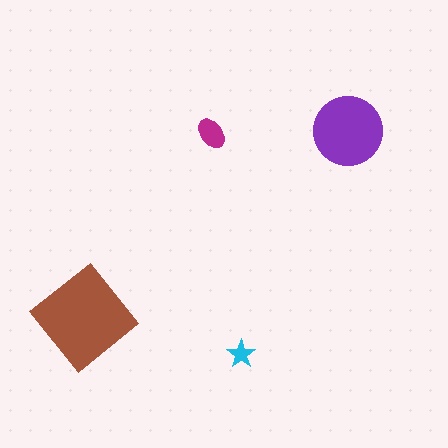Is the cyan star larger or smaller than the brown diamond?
Smaller.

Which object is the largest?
The brown diamond.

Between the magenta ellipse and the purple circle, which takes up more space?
The purple circle.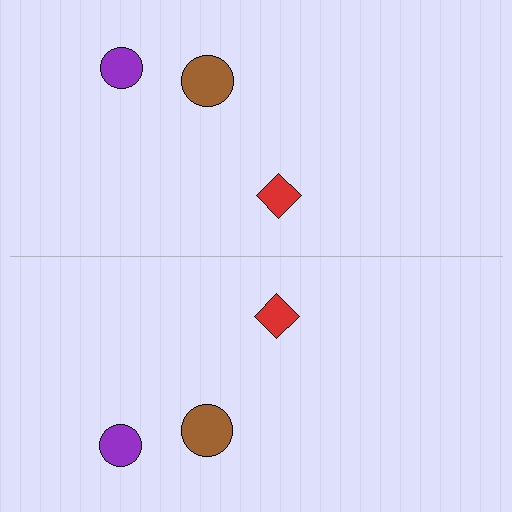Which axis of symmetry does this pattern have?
The pattern has a horizontal axis of symmetry running through the center of the image.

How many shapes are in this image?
There are 6 shapes in this image.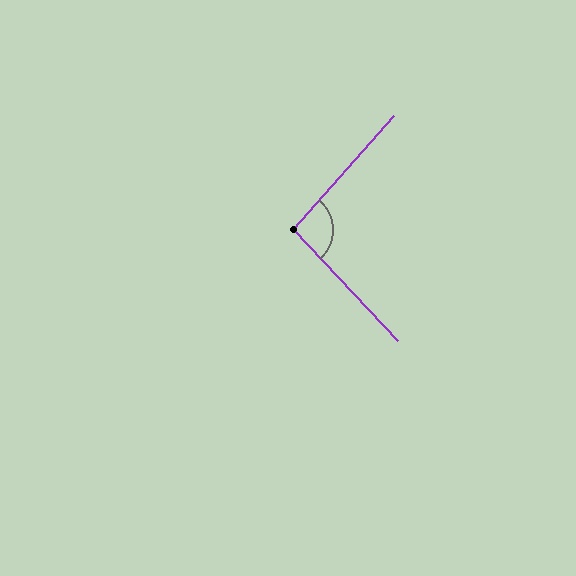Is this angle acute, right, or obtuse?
It is obtuse.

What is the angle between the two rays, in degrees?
Approximately 96 degrees.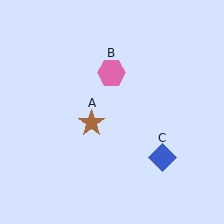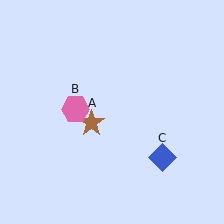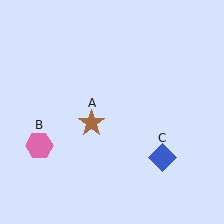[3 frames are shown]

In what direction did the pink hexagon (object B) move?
The pink hexagon (object B) moved down and to the left.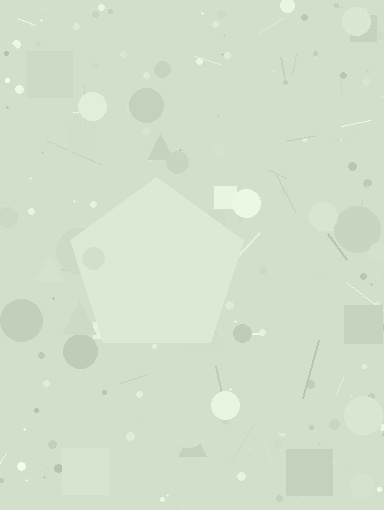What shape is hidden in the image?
A pentagon is hidden in the image.